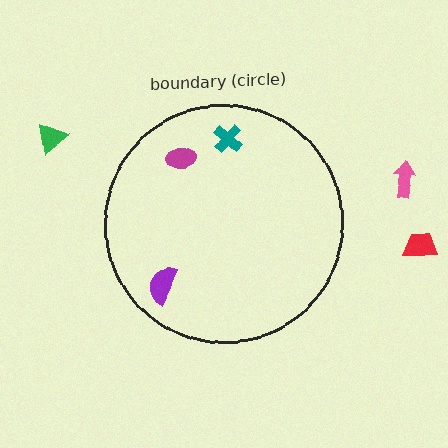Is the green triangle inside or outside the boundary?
Outside.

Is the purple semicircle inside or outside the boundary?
Inside.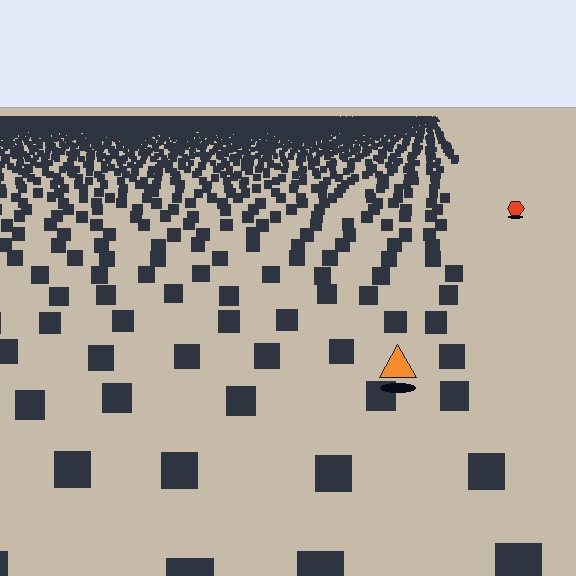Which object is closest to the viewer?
The orange triangle is closest. The texture marks near it are larger and more spread out.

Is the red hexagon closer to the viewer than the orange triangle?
No. The orange triangle is closer — you can tell from the texture gradient: the ground texture is coarser near it.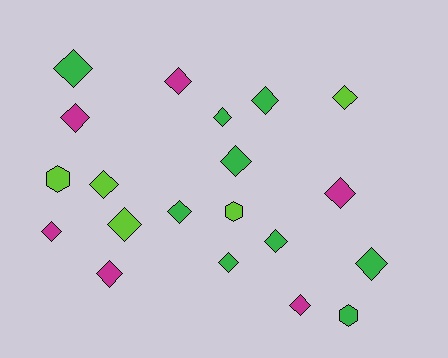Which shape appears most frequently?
Diamond, with 17 objects.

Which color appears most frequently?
Green, with 9 objects.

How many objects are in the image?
There are 20 objects.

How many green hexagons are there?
There is 1 green hexagon.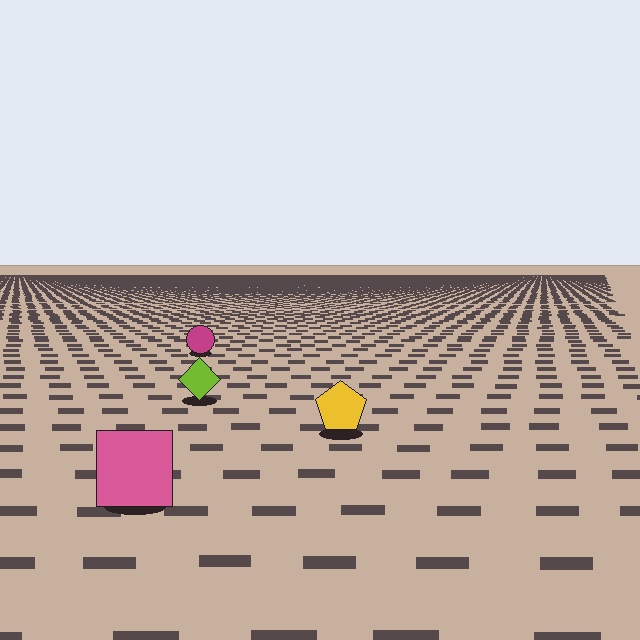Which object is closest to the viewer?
The pink square is closest. The texture marks near it are larger and more spread out.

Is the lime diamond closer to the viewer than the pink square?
No. The pink square is closer — you can tell from the texture gradient: the ground texture is coarser near it.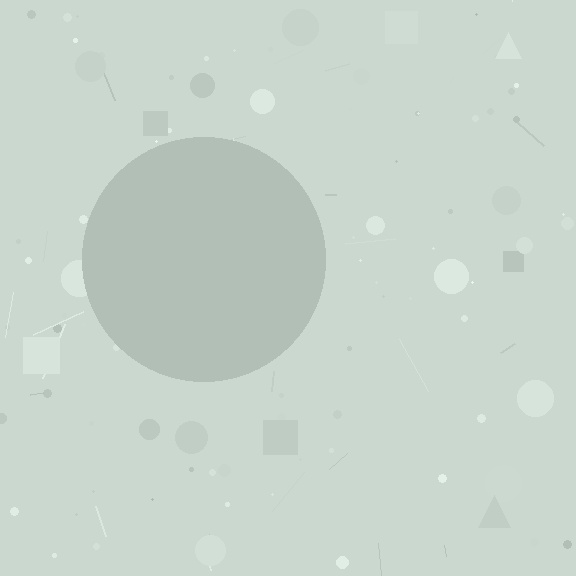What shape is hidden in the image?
A circle is hidden in the image.